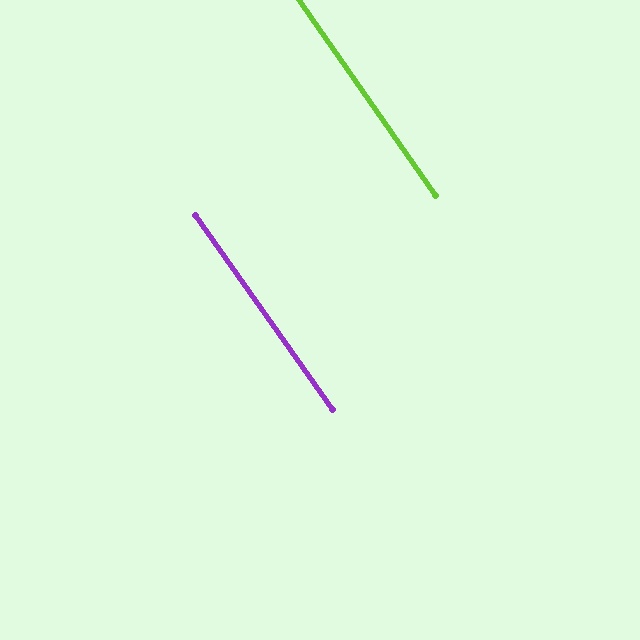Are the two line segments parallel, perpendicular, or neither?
Parallel — their directions differ by only 0.4°.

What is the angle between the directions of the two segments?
Approximately 0 degrees.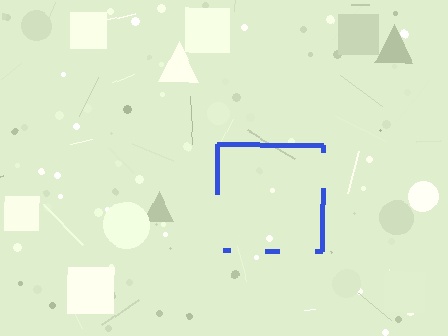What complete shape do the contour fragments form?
The contour fragments form a square.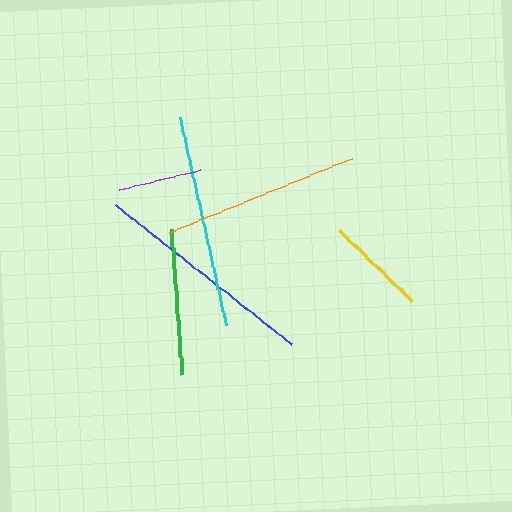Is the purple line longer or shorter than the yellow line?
The yellow line is longer than the purple line.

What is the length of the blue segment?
The blue segment is approximately 225 pixels long.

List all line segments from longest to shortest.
From longest to shortest: blue, cyan, orange, green, yellow, purple.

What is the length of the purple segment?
The purple segment is approximately 83 pixels long.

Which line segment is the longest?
The blue line is the longest at approximately 225 pixels.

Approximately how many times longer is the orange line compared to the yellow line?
The orange line is approximately 1.9 times the length of the yellow line.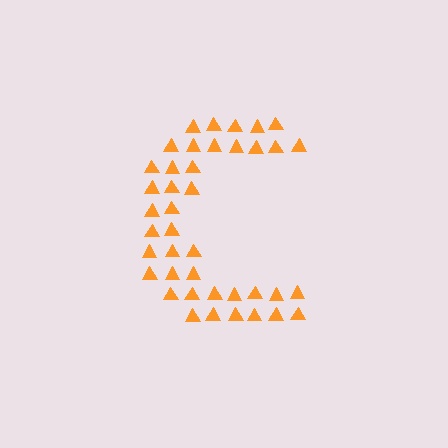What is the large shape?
The large shape is the letter C.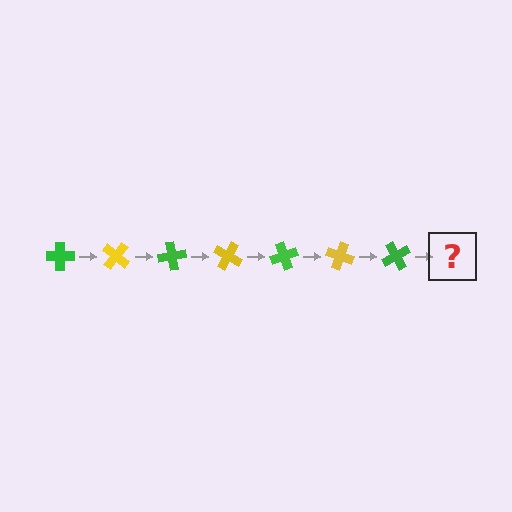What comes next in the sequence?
The next element should be a yellow cross, rotated 280 degrees from the start.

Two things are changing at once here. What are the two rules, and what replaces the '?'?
The two rules are that it rotates 40 degrees each step and the color cycles through green and yellow. The '?' should be a yellow cross, rotated 280 degrees from the start.